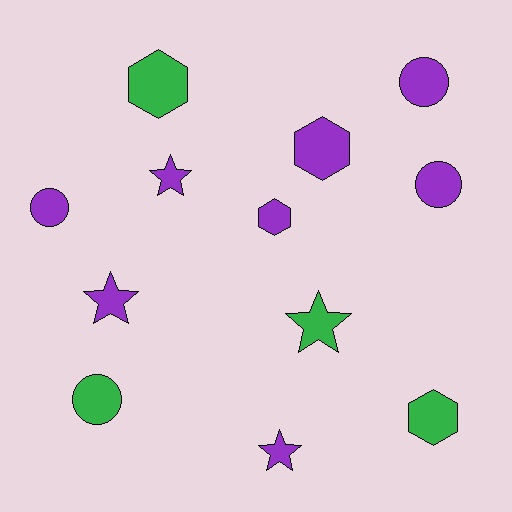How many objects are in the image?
There are 12 objects.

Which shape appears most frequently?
Circle, with 4 objects.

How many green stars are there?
There is 1 green star.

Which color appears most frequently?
Purple, with 8 objects.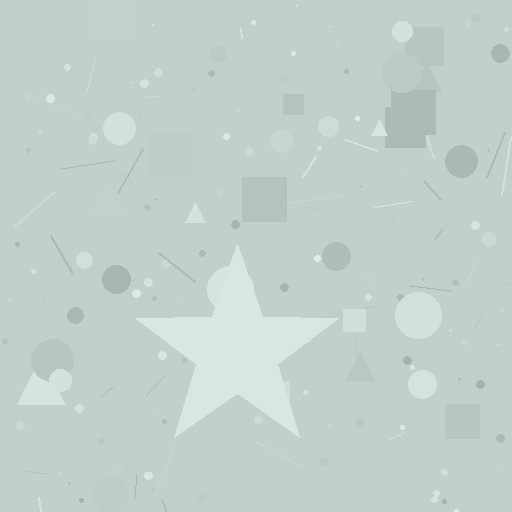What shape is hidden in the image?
A star is hidden in the image.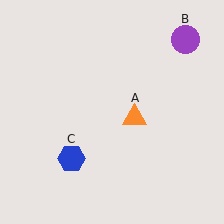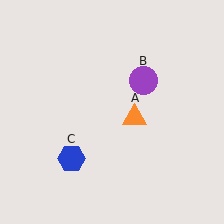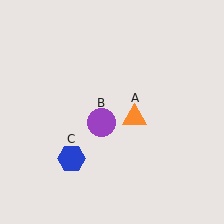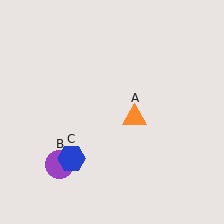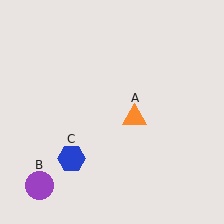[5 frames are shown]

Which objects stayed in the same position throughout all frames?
Orange triangle (object A) and blue hexagon (object C) remained stationary.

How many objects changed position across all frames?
1 object changed position: purple circle (object B).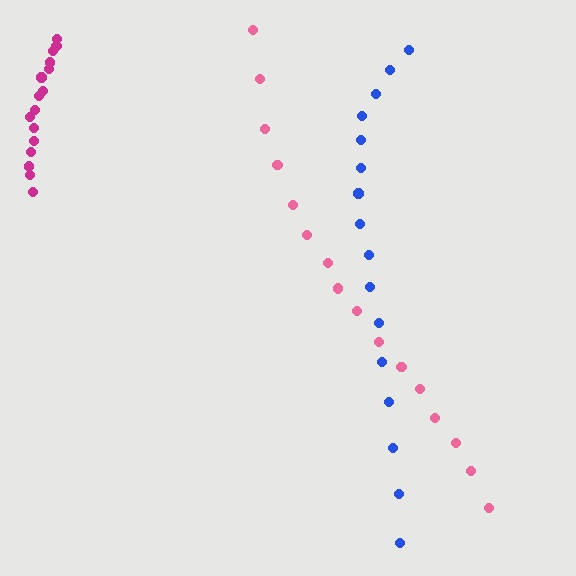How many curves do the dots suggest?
There are 3 distinct paths.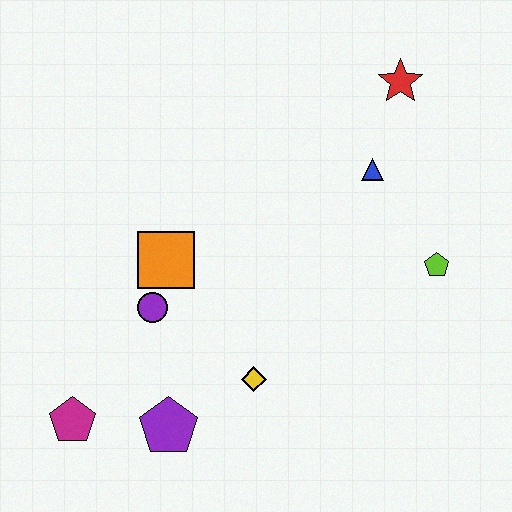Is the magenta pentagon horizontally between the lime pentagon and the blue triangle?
No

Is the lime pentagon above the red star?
No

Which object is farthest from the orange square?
The red star is farthest from the orange square.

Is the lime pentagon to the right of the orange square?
Yes